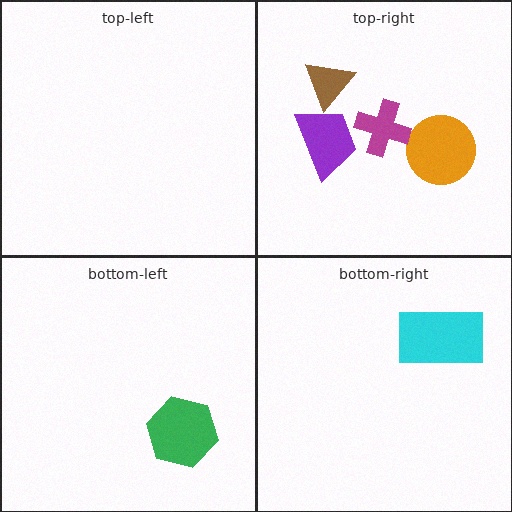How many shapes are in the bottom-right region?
1.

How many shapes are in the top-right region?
4.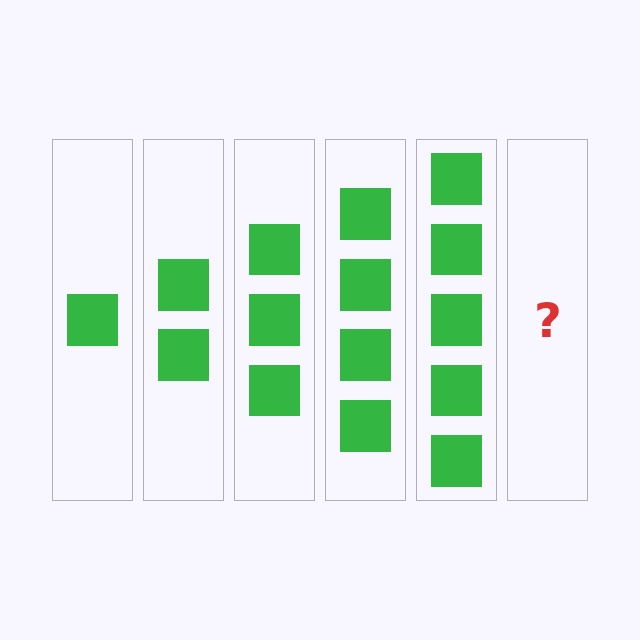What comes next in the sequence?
The next element should be 6 squares.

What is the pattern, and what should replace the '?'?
The pattern is that each step adds one more square. The '?' should be 6 squares.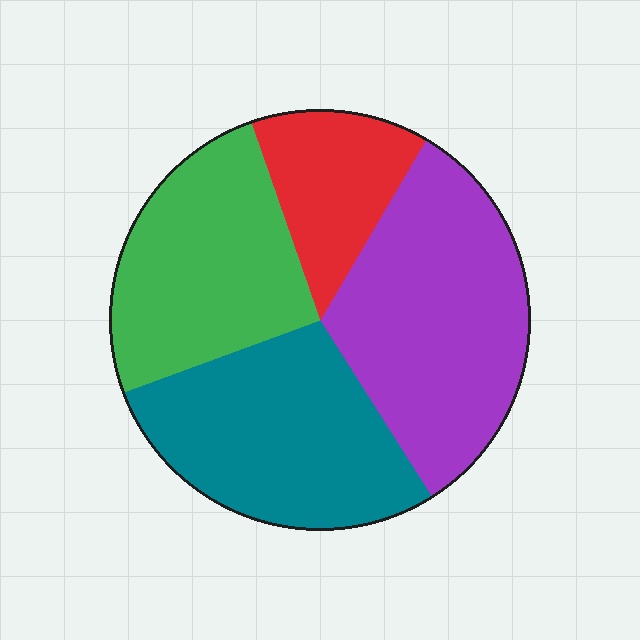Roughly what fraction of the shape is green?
Green takes up about one quarter (1/4) of the shape.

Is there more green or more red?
Green.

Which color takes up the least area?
Red, at roughly 15%.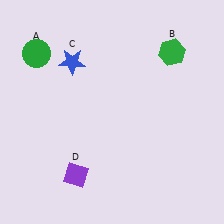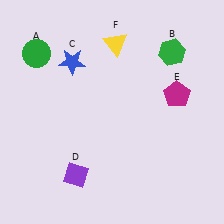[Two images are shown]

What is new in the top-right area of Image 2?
A magenta pentagon (E) was added in the top-right area of Image 2.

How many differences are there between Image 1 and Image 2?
There are 2 differences between the two images.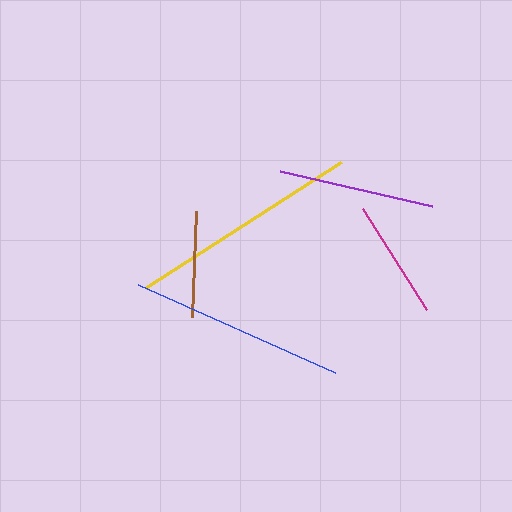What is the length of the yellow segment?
The yellow segment is approximately 233 pixels long.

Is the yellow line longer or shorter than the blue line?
The yellow line is longer than the blue line.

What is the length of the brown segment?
The brown segment is approximately 106 pixels long.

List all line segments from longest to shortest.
From longest to shortest: yellow, blue, purple, magenta, brown.